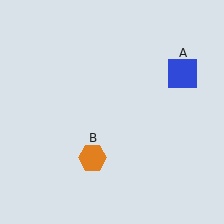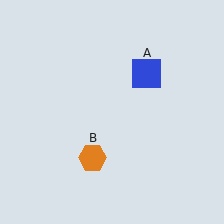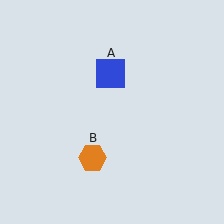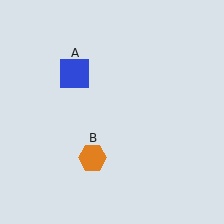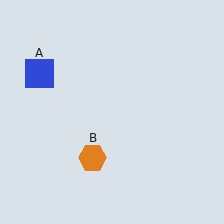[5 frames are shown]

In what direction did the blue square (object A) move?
The blue square (object A) moved left.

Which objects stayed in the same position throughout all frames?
Orange hexagon (object B) remained stationary.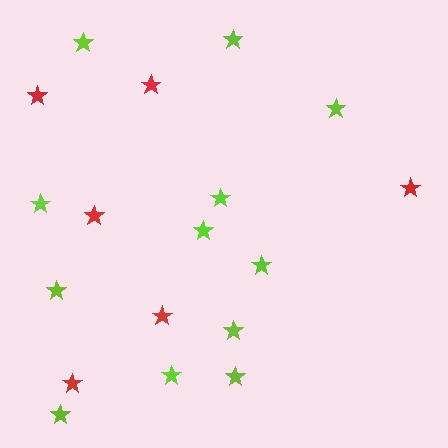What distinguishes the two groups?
There are 2 groups: one group of red stars (6) and one group of lime stars (12).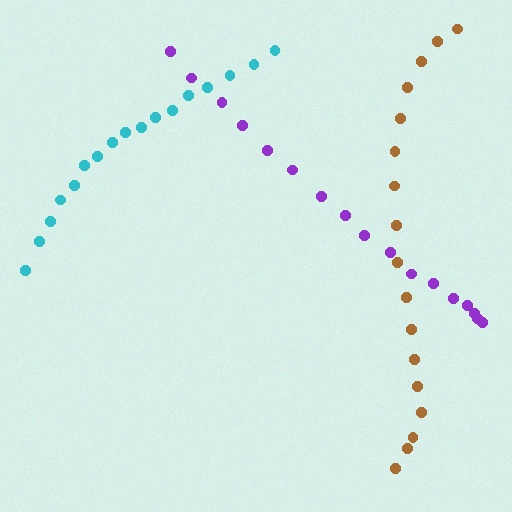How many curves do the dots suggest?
There are 3 distinct paths.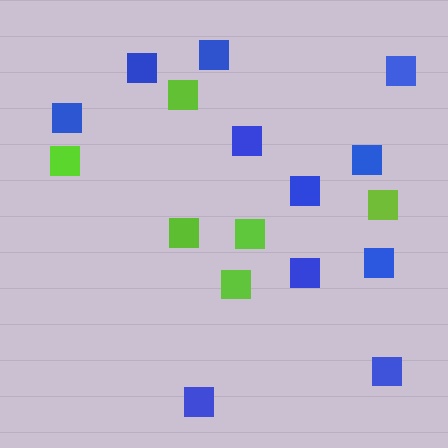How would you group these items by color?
There are 2 groups: one group of blue squares (11) and one group of lime squares (6).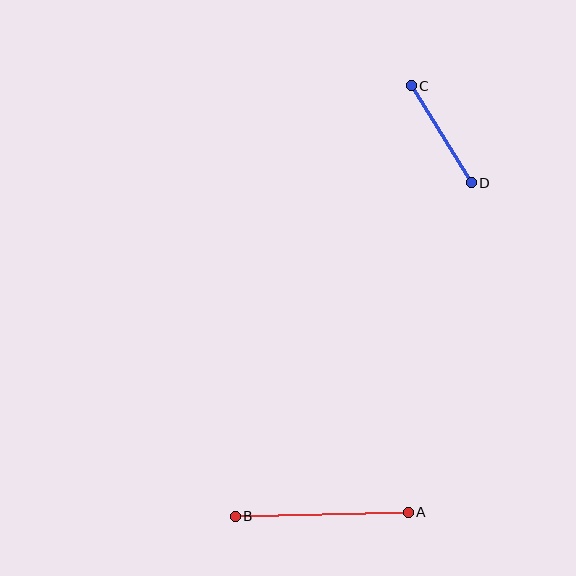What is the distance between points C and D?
The distance is approximately 114 pixels.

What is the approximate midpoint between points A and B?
The midpoint is at approximately (322, 514) pixels.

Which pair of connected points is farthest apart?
Points A and B are farthest apart.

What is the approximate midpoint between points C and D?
The midpoint is at approximately (441, 134) pixels.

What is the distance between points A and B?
The distance is approximately 173 pixels.